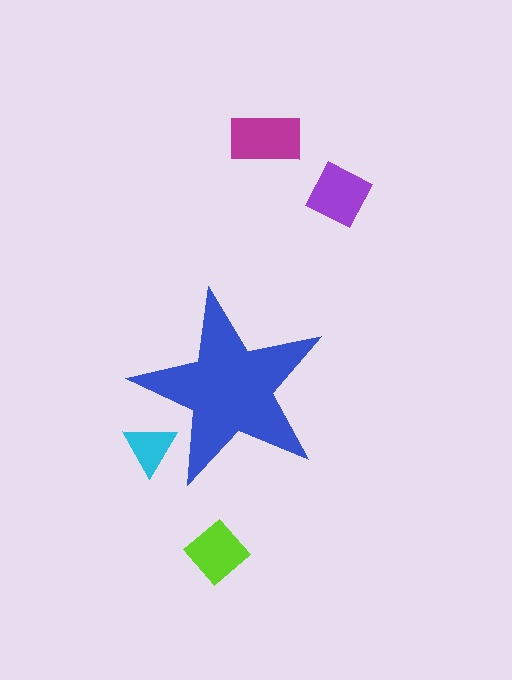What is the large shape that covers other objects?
A blue star.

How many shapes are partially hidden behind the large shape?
1 shape is partially hidden.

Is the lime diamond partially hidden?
No, the lime diamond is fully visible.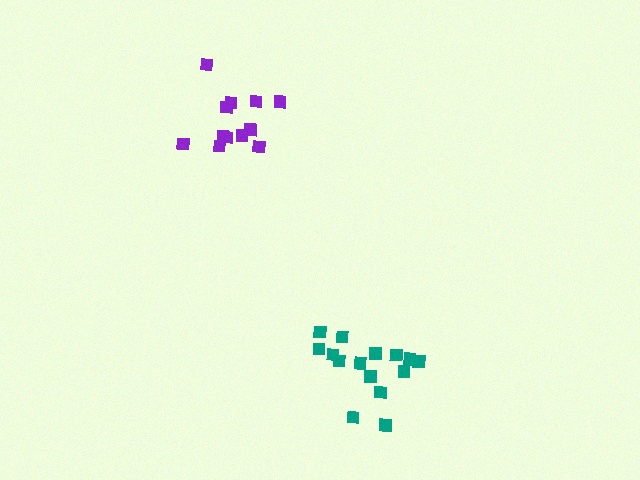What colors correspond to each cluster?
The clusters are colored: purple, teal.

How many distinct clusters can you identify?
There are 2 distinct clusters.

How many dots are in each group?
Group 1: 12 dots, Group 2: 15 dots (27 total).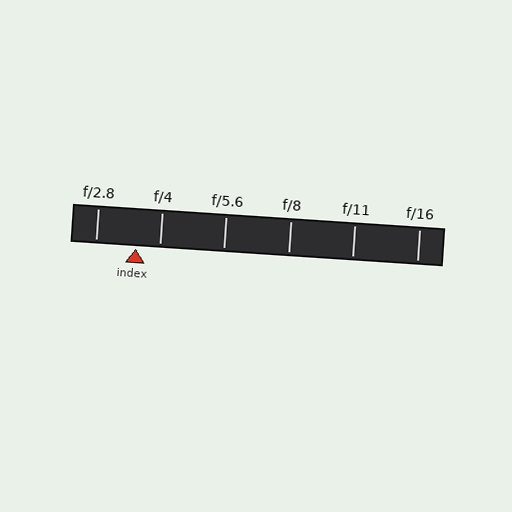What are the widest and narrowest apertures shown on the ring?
The widest aperture shown is f/2.8 and the narrowest is f/16.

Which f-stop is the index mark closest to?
The index mark is closest to f/4.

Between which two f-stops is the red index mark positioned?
The index mark is between f/2.8 and f/4.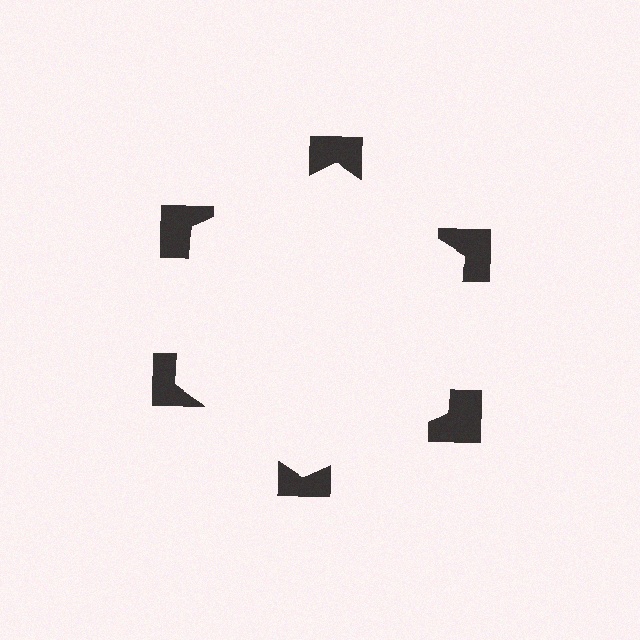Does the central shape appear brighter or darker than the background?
It typically appears slightly brighter than the background, even though no actual brightness change is drawn.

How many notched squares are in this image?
There are 6 — one at each vertex of the illusory hexagon.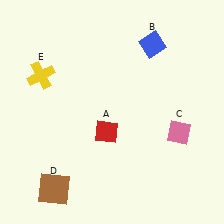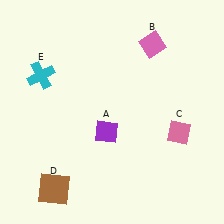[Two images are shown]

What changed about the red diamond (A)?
In Image 1, A is red. In Image 2, it changed to purple.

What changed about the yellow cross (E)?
In Image 1, E is yellow. In Image 2, it changed to cyan.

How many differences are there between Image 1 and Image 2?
There are 3 differences between the two images.